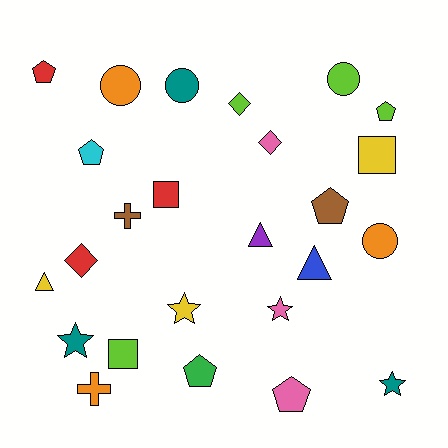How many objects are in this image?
There are 25 objects.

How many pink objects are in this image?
There are 3 pink objects.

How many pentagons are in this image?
There are 6 pentagons.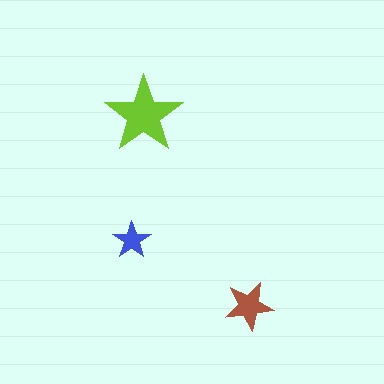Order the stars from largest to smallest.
the lime one, the brown one, the blue one.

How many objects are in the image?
There are 3 objects in the image.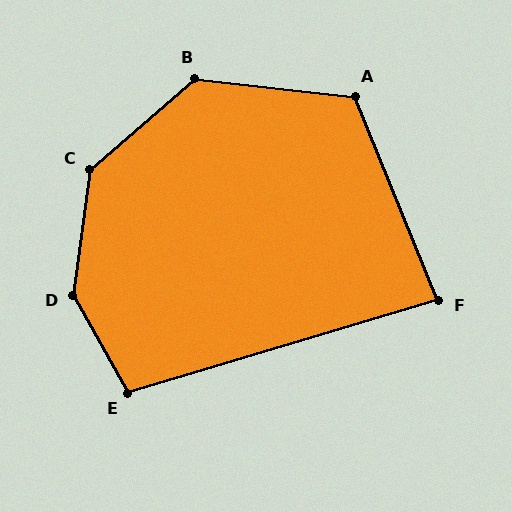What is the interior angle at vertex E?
Approximately 103 degrees (obtuse).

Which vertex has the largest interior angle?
D, at approximately 143 degrees.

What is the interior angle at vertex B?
Approximately 133 degrees (obtuse).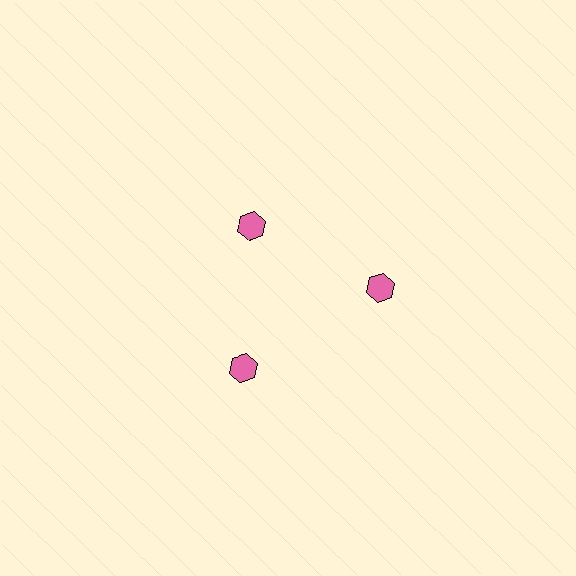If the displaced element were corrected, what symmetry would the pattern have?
It would have 3-fold rotational symmetry — the pattern would map onto itself every 120 degrees.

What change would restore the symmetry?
The symmetry would be restored by moving it outward, back onto the ring so that all 3 hexagons sit at equal angles and equal distance from the center.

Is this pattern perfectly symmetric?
No. The 3 pink hexagons are arranged in a ring, but one element near the 11 o'clock position is pulled inward toward the center, breaking the 3-fold rotational symmetry.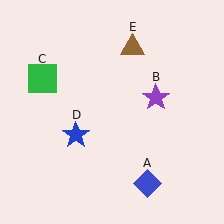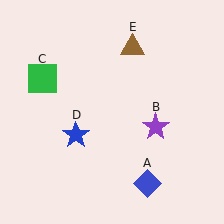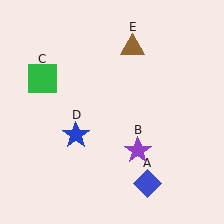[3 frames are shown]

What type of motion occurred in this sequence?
The purple star (object B) rotated clockwise around the center of the scene.